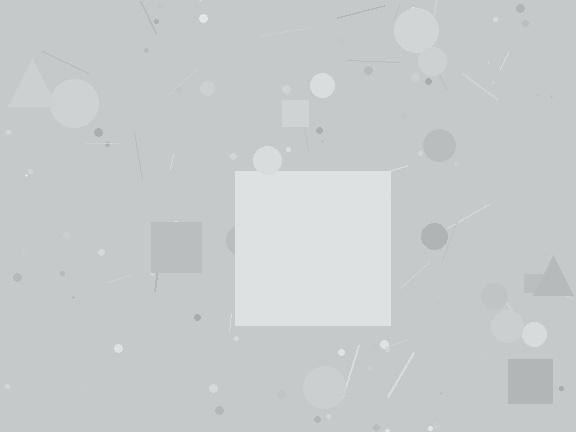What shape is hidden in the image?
A square is hidden in the image.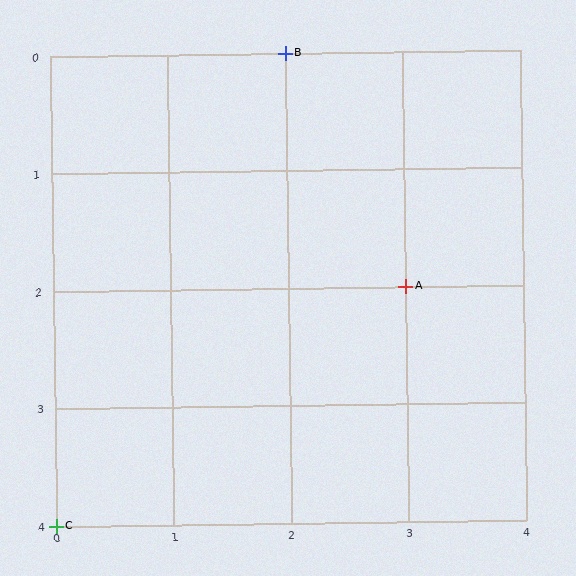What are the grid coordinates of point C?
Point C is at grid coordinates (0, 4).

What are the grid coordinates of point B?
Point B is at grid coordinates (2, 0).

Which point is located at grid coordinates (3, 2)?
Point A is at (3, 2).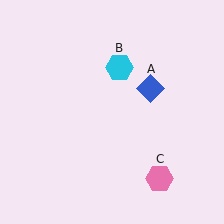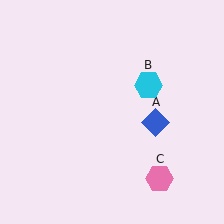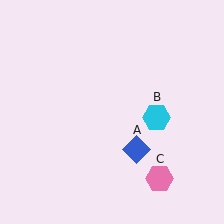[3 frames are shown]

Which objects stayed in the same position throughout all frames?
Pink hexagon (object C) remained stationary.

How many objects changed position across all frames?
2 objects changed position: blue diamond (object A), cyan hexagon (object B).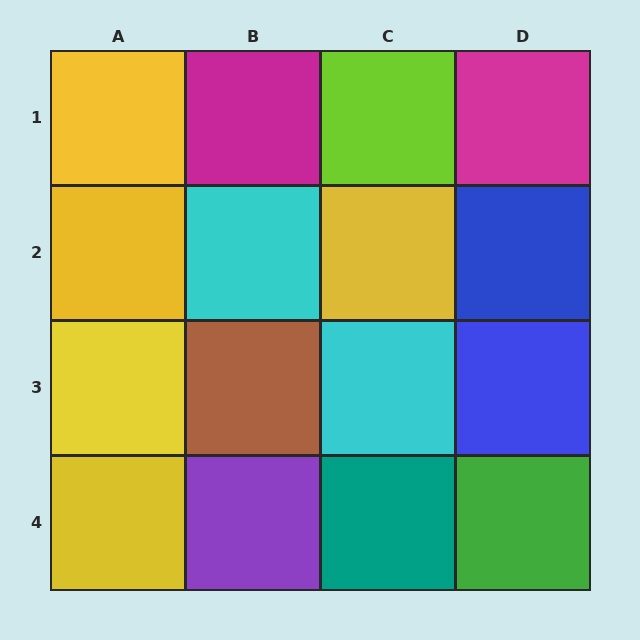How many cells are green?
1 cell is green.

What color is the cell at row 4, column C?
Teal.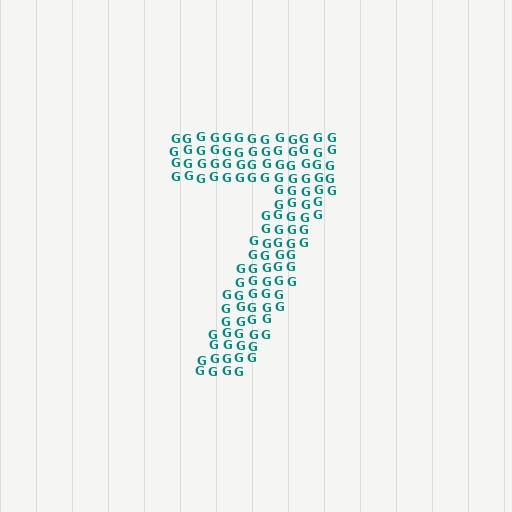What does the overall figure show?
The overall figure shows the digit 7.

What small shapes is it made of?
It is made of small letter G's.